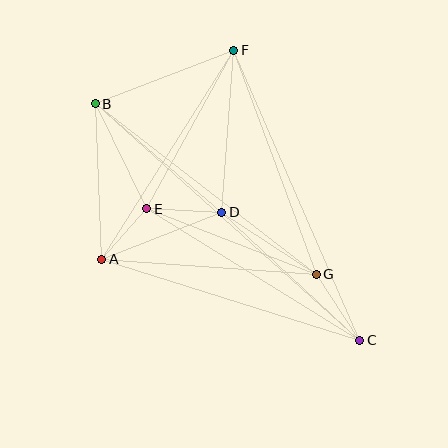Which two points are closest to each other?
Points A and E are closest to each other.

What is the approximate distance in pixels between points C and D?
The distance between C and D is approximately 188 pixels.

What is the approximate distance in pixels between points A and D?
The distance between A and D is approximately 129 pixels.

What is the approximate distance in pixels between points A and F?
The distance between A and F is approximately 247 pixels.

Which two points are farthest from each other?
Points B and C are farthest from each other.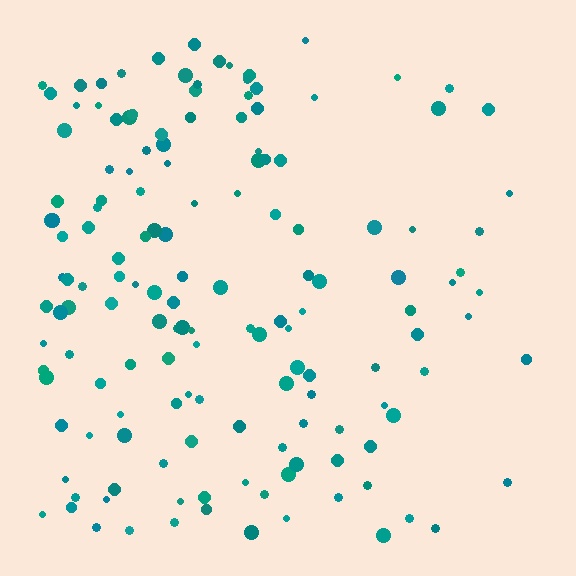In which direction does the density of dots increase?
From right to left, with the left side densest.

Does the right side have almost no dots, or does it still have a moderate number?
Still a moderate number, just noticeably fewer than the left.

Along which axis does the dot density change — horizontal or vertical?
Horizontal.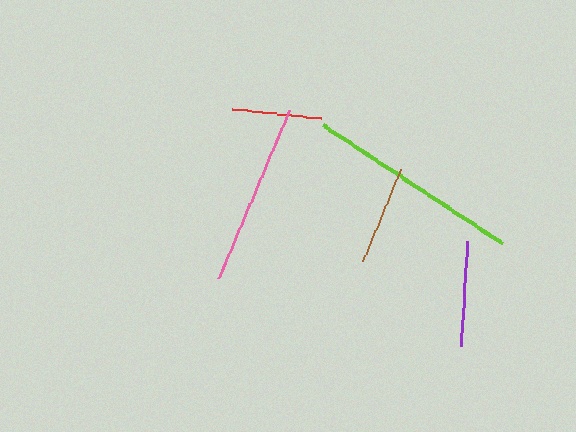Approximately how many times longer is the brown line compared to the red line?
The brown line is approximately 1.1 times the length of the red line.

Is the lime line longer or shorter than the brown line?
The lime line is longer than the brown line.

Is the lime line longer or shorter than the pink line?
The lime line is longer than the pink line.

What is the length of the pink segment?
The pink segment is approximately 182 pixels long.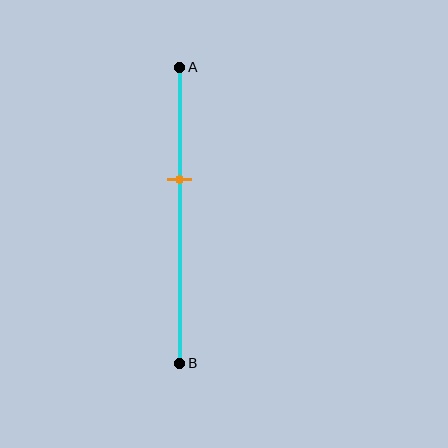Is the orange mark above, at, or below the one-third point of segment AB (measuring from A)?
The orange mark is below the one-third point of segment AB.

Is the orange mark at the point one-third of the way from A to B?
No, the mark is at about 40% from A, not at the 33% one-third point.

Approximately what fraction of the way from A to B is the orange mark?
The orange mark is approximately 40% of the way from A to B.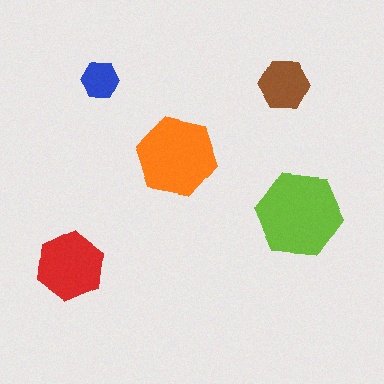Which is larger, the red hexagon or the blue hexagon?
The red one.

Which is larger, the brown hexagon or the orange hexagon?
The orange one.